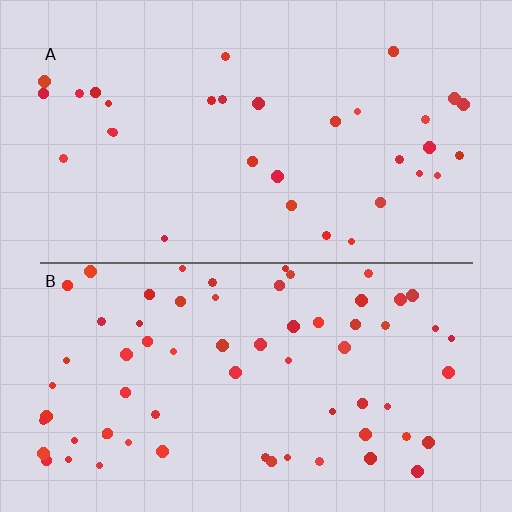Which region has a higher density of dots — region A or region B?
B (the bottom).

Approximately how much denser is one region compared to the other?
Approximately 2.0× — region B over region A.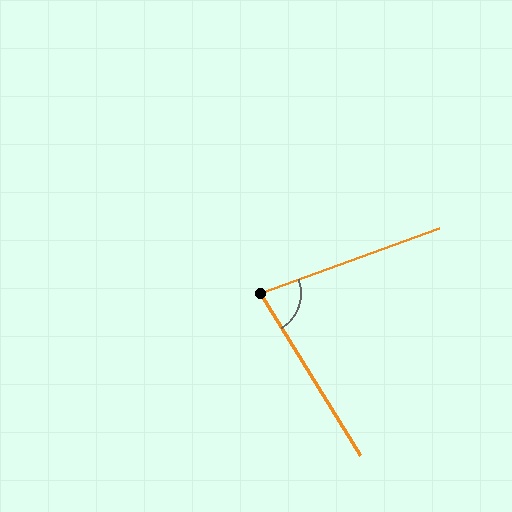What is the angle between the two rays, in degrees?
Approximately 78 degrees.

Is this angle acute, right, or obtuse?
It is acute.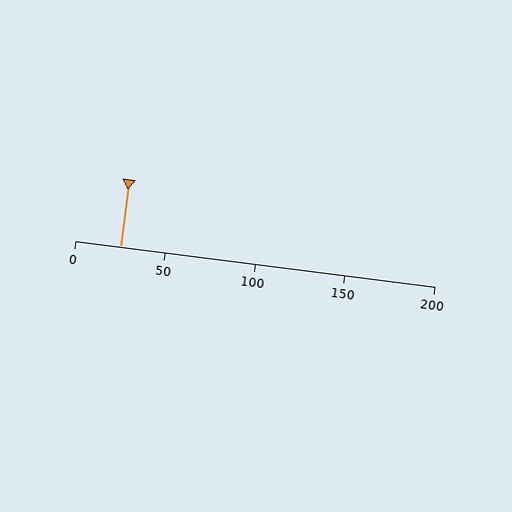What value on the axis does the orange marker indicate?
The marker indicates approximately 25.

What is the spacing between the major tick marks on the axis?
The major ticks are spaced 50 apart.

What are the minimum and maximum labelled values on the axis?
The axis runs from 0 to 200.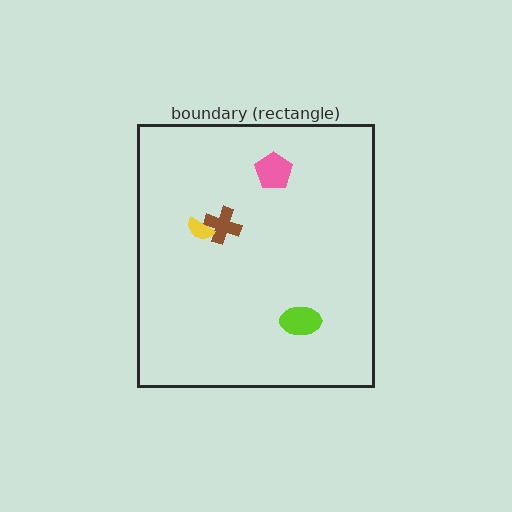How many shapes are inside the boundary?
4 inside, 0 outside.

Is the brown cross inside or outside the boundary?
Inside.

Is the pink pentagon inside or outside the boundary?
Inside.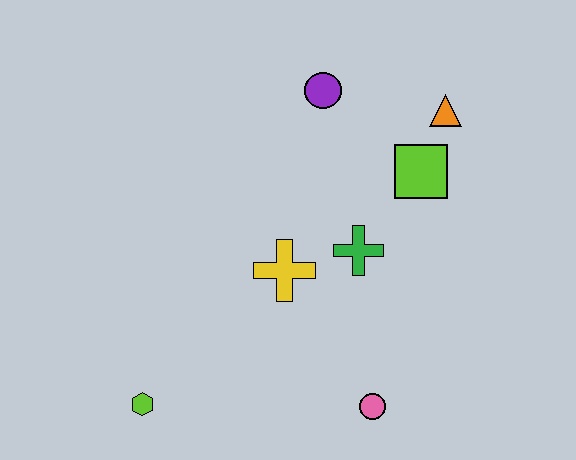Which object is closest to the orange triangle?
The lime square is closest to the orange triangle.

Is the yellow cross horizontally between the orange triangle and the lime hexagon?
Yes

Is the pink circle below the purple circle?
Yes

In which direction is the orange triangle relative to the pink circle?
The orange triangle is above the pink circle.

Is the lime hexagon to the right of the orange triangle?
No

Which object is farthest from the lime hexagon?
The orange triangle is farthest from the lime hexagon.